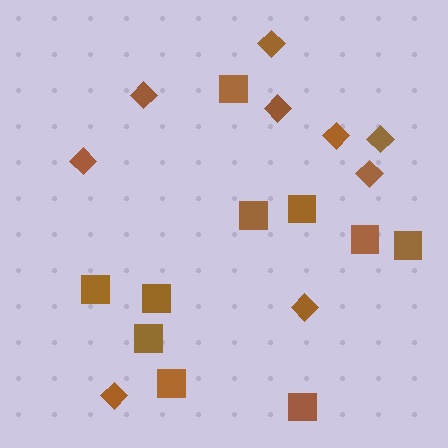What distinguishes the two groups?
There are 2 groups: one group of squares (10) and one group of diamonds (9).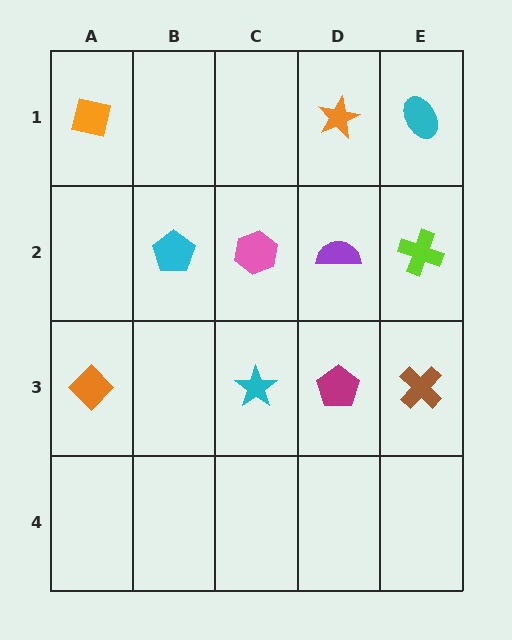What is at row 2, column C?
A pink hexagon.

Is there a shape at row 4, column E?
No, that cell is empty.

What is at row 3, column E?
A brown cross.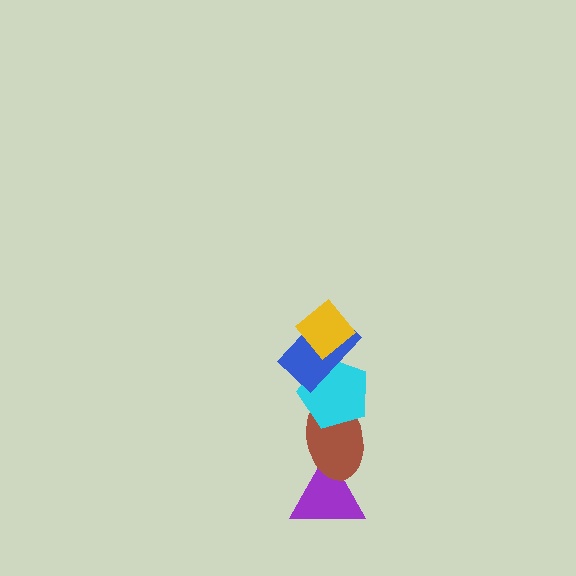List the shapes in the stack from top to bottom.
From top to bottom: the yellow diamond, the blue rectangle, the cyan pentagon, the brown ellipse, the purple triangle.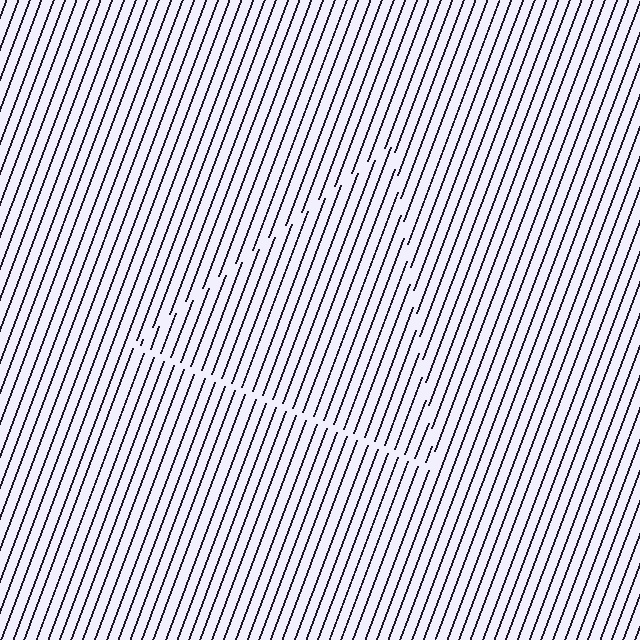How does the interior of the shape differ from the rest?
The interior of the shape contains the same grating, shifted by half a period — the contour is defined by the phase discontinuity where line-ends from the inner and outer gratings abut.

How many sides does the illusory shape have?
3 sides — the line-ends trace a triangle.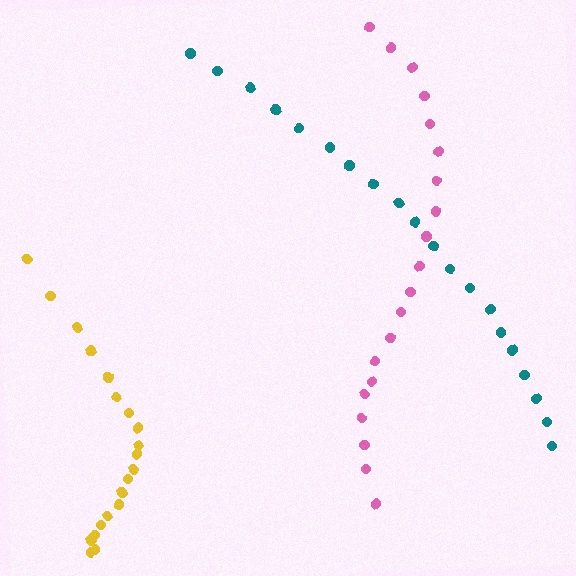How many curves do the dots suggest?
There are 3 distinct paths.